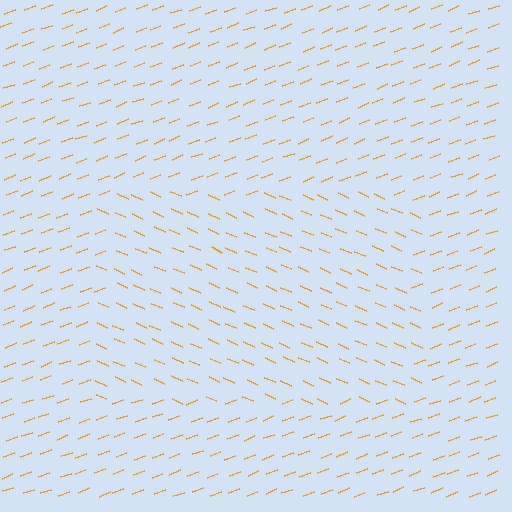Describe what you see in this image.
The image is filled with small orange line segments. A rectangle region in the image has lines oriented differently from the surrounding lines, creating a visible texture boundary.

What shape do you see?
I see a rectangle.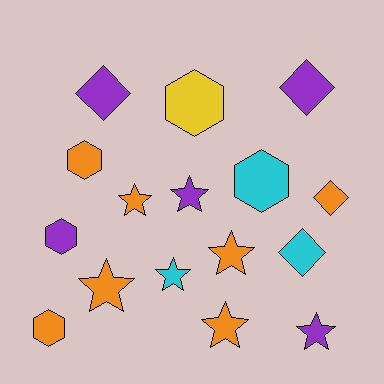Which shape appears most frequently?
Star, with 7 objects.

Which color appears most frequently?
Orange, with 7 objects.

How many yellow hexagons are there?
There is 1 yellow hexagon.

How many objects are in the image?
There are 16 objects.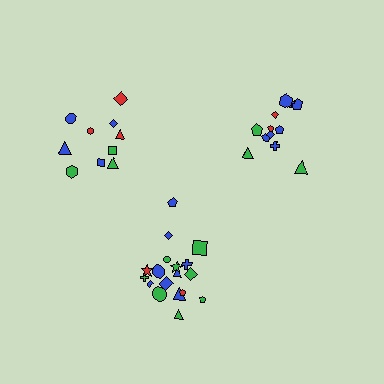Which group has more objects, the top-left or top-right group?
The top-right group.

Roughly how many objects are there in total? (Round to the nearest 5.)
Roughly 40 objects in total.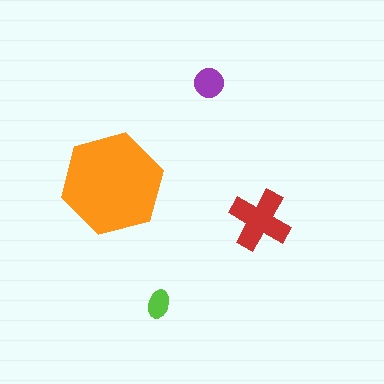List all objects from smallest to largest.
The lime ellipse, the purple circle, the red cross, the orange hexagon.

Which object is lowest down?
The lime ellipse is bottommost.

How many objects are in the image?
There are 4 objects in the image.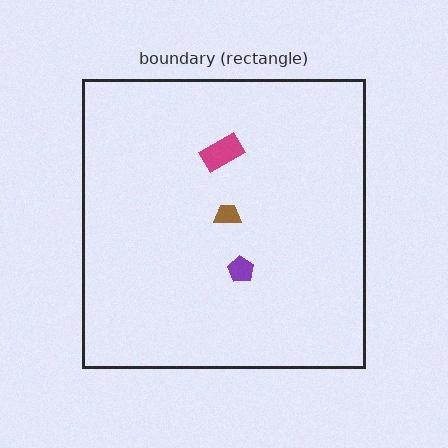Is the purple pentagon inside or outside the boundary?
Inside.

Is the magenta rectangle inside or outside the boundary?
Inside.